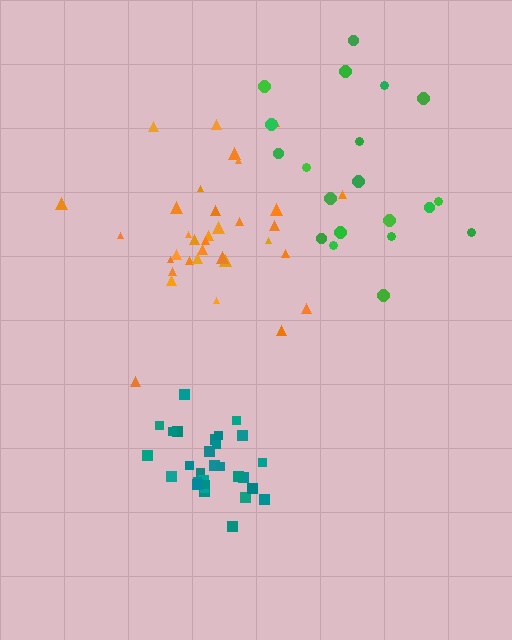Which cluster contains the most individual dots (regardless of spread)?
Orange (34).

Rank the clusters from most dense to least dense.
teal, orange, green.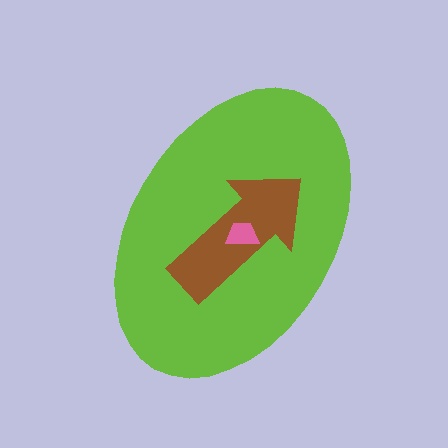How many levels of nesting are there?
3.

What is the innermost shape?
The pink trapezoid.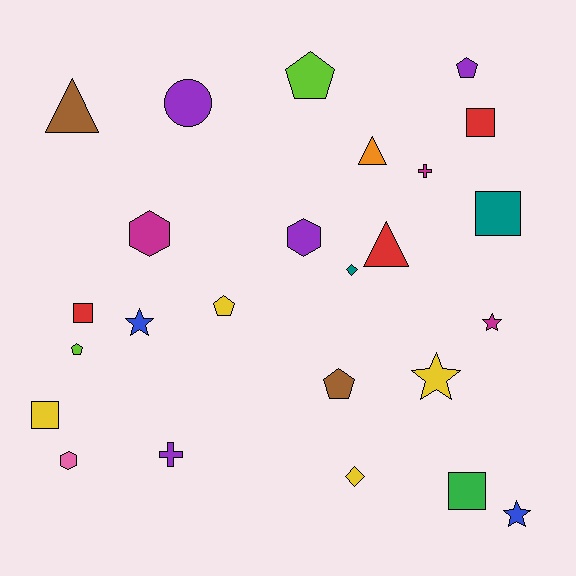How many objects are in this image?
There are 25 objects.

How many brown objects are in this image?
There are 2 brown objects.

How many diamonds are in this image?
There are 2 diamonds.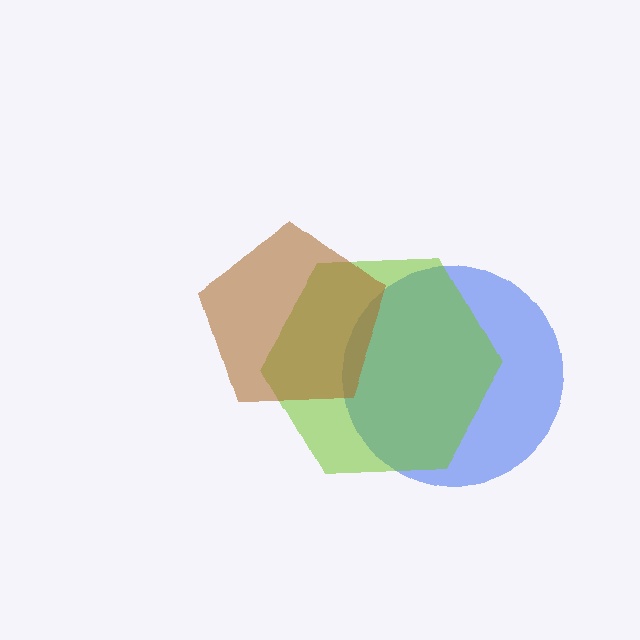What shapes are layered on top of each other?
The layered shapes are: a blue circle, a lime hexagon, a brown pentagon.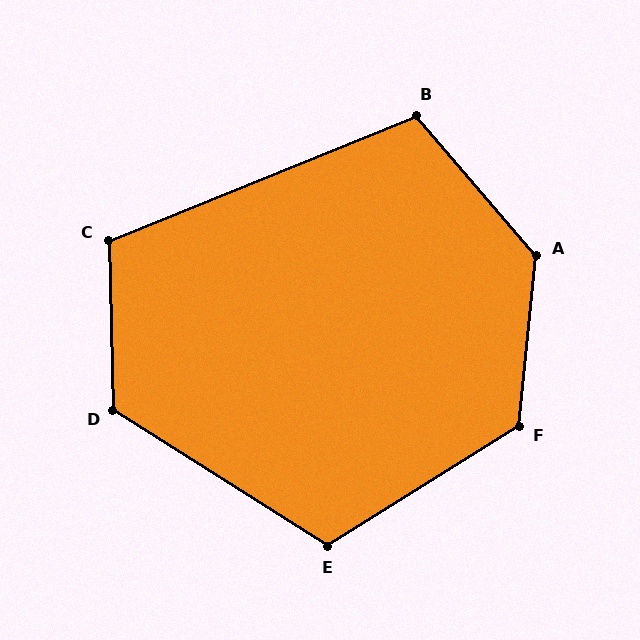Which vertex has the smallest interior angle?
B, at approximately 109 degrees.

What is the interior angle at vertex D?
Approximately 124 degrees (obtuse).